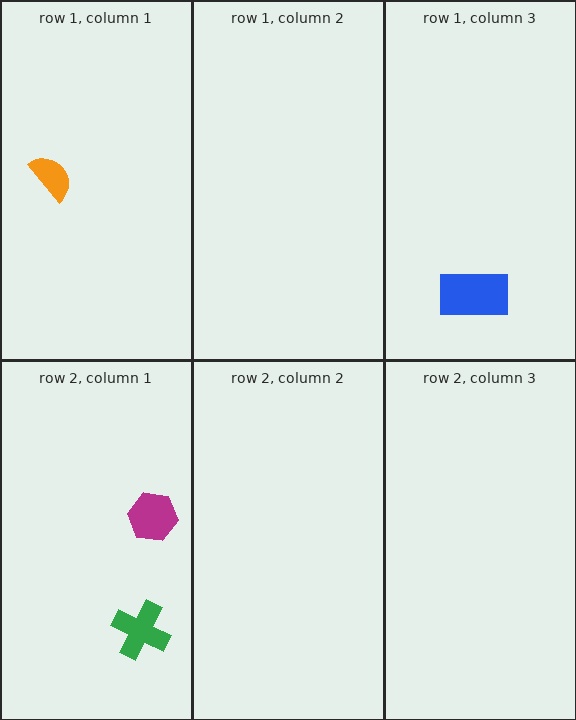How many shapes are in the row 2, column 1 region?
2.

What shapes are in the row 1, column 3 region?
The blue rectangle.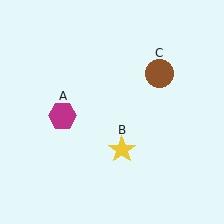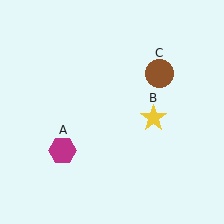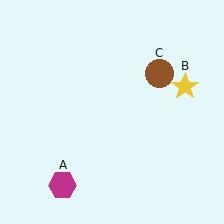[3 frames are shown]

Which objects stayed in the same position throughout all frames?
Brown circle (object C) remained stationary.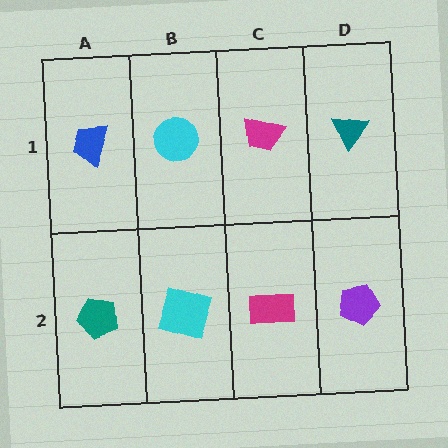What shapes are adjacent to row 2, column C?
A magenta trapezoid (row 1, column C), a cyan square (row 2, column B), a purple pentagon (row 2, column D).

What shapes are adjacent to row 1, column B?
A cyan square (row 2, column B), a blue trapezoid (row 1, column A), a magenta trapezoid (row 1, column C).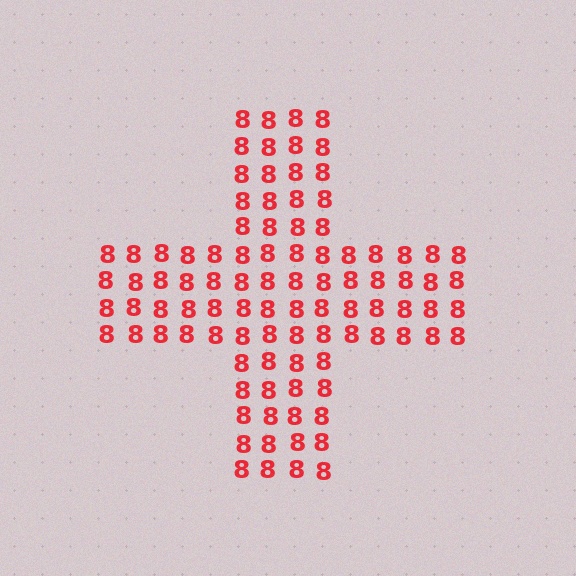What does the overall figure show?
The overall figure shows a cross.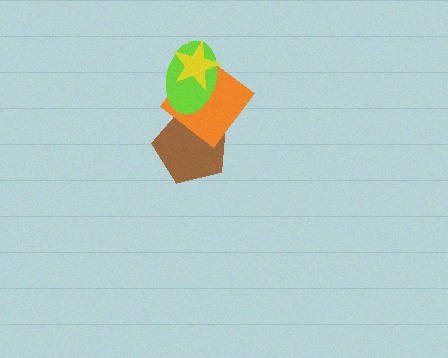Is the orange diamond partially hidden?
Yes, it is partially covered by another shape.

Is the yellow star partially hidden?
No, no other shape covers it.